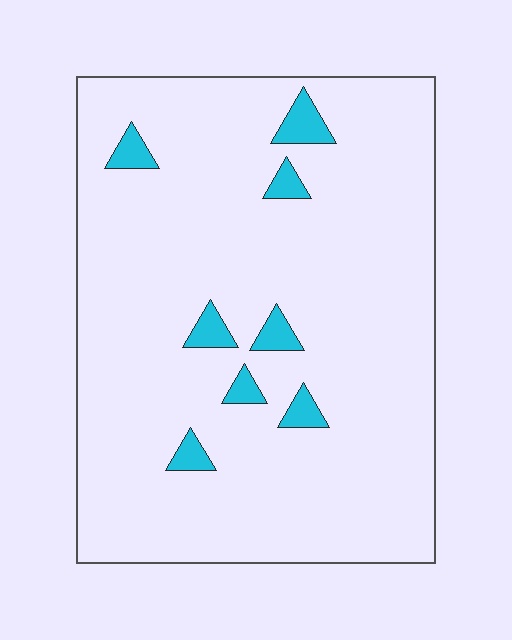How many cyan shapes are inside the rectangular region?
8.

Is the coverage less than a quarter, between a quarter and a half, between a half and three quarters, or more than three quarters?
Less than a quarter.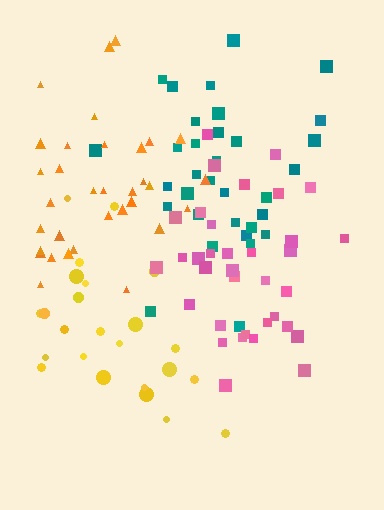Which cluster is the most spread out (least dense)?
Yellow.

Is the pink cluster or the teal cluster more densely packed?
Pink.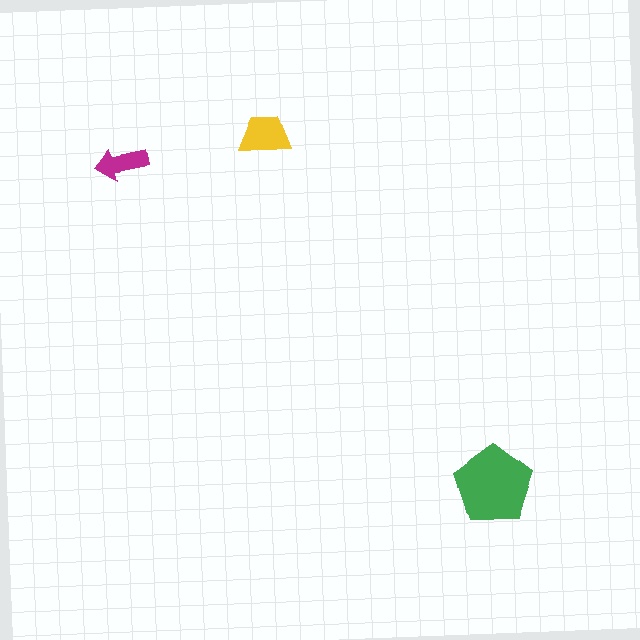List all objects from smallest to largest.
The magenta arrow, the yellow trapezoid, the green pentagon.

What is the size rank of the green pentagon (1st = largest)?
1st.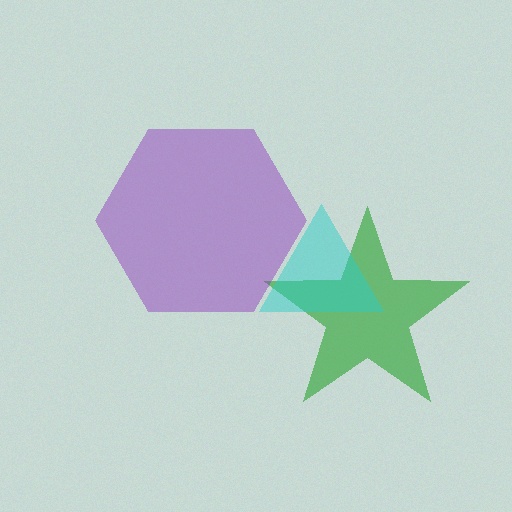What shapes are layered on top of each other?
The layered shapes are: a green star, a purple hexagon, a cyan triangle.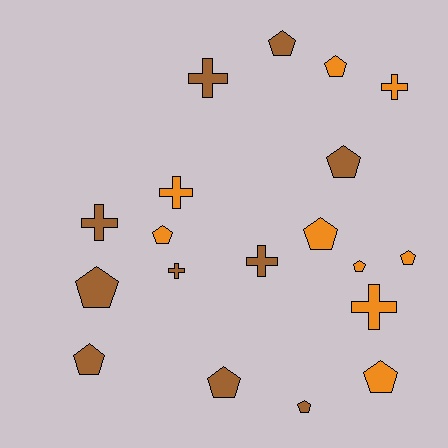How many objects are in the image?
There are 19 objects.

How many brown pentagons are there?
There are 6 brown pentagons.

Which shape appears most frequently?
Pentagon, with 12 objects.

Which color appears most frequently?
Brown, with 10 objects.